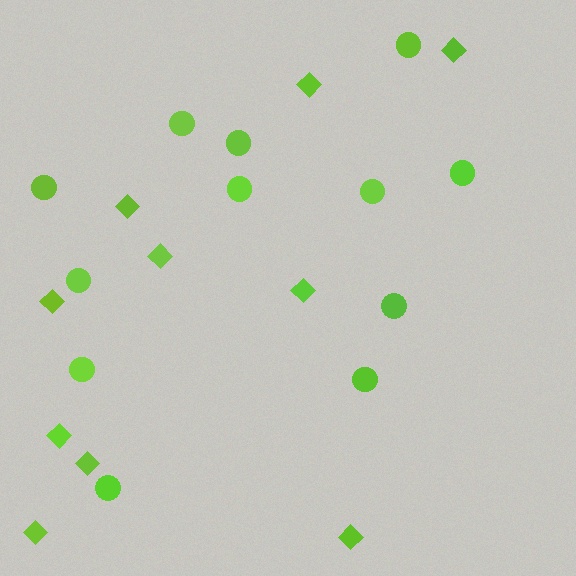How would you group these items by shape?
There are 2 groups: one group of circles (12) and one group of diamonds (10).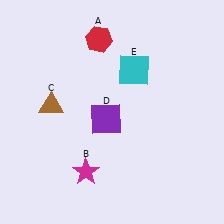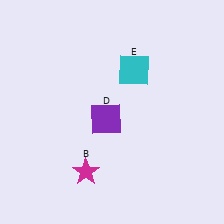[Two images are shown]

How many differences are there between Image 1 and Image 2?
There are 2 differences between the two images.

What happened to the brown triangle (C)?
The brown triangle (C) was removed in Image 2. It was in the top-left area of Image 1.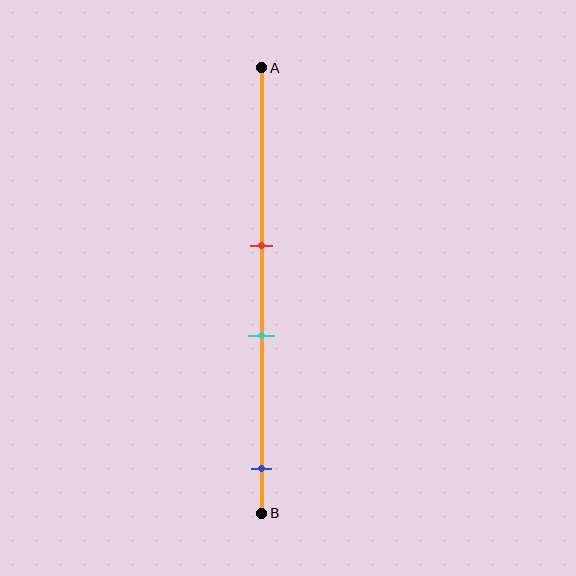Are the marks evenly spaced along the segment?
No, the marks are not evenly spaced.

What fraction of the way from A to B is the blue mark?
The blue mark is approximately 90% (0.9) of the way from A to B.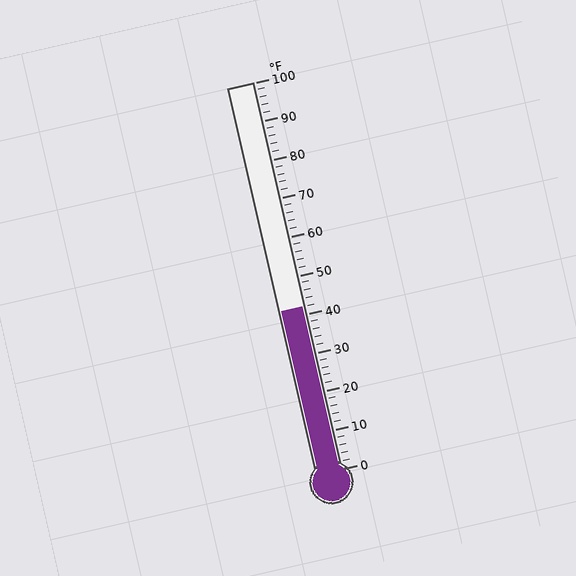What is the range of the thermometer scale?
The thermometer scale ranges from 0°F to 100°F.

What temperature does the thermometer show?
The thermometer shows approximately 42°F.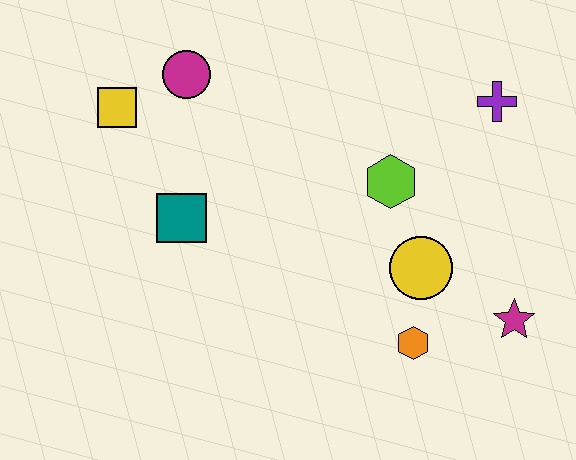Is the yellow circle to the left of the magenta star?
Yes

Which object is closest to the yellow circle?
The orange hexagon is closest to the yellow circle.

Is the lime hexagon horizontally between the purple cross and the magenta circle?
Yes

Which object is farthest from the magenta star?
The yellow square is farthest from the magenta star.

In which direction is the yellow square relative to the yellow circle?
The yellow square is to the left of the yellow circle.